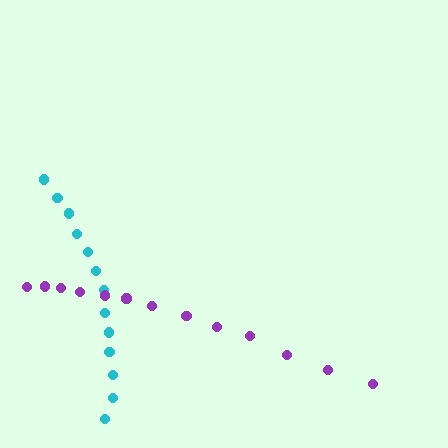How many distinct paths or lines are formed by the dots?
There are 2 distinct paths.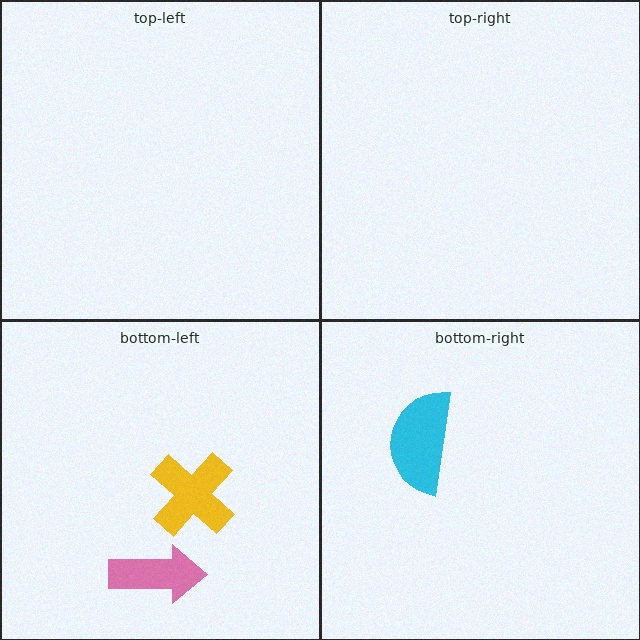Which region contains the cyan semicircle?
The bottom-right region.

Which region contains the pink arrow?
The bottom-left region.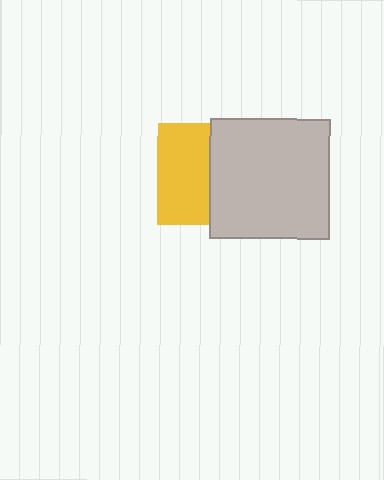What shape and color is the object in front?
The object in front is a light gray square.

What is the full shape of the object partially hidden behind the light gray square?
The partially hidden object is a yellow square.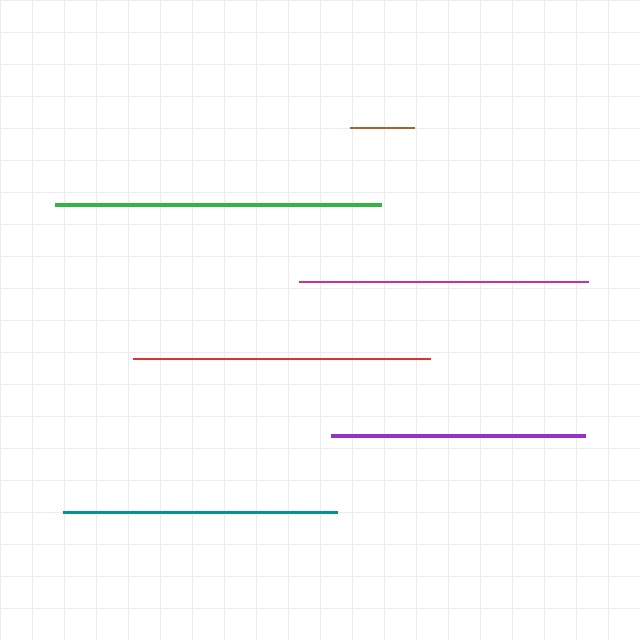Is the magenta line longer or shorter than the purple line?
The magenta line is longer than the purple line.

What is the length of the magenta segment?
The magenta segment is approximately 289 pixels long.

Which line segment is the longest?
The green line is the longest at approximately 326 pixels.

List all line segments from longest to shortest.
From longest to shortest: green, red, magenta, teal, purple, brown.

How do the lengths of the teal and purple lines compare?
The teal and purple lines are approximately the same length.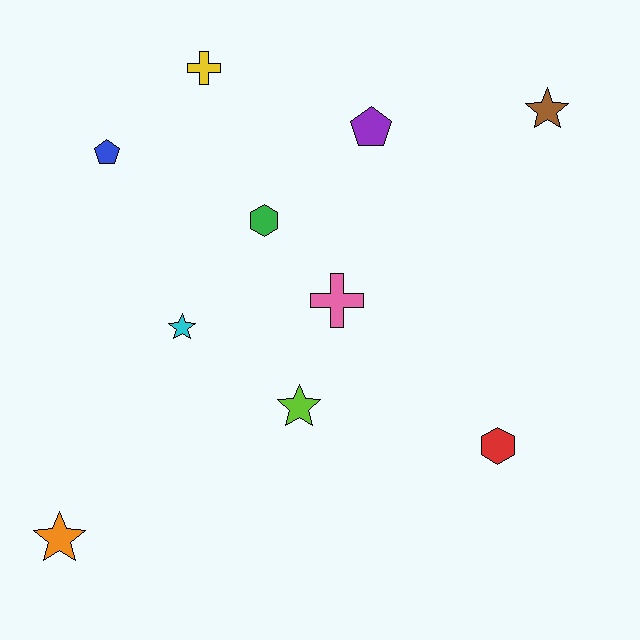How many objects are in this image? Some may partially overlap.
There are 10 objects.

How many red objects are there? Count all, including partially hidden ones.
There is 1 red object.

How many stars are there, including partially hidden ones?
There are 4 stars.